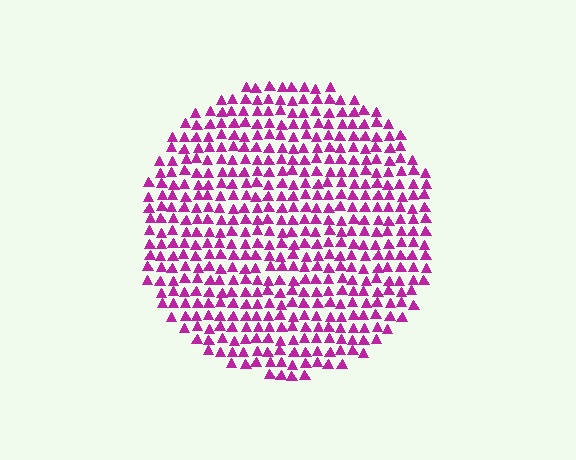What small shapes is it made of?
It is made of small triangles.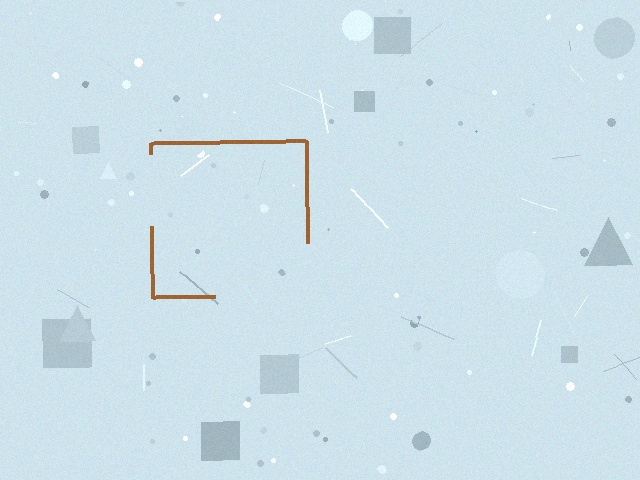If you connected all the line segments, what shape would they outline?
They would outline a square.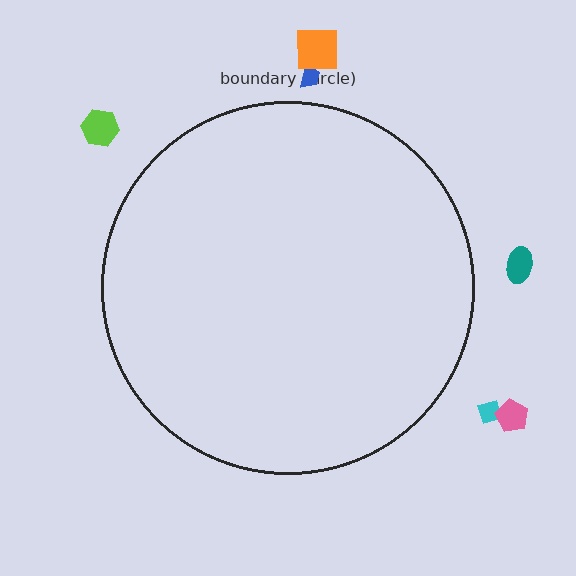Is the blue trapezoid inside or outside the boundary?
Outside.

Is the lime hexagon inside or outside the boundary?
Outside.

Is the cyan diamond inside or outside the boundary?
Outside.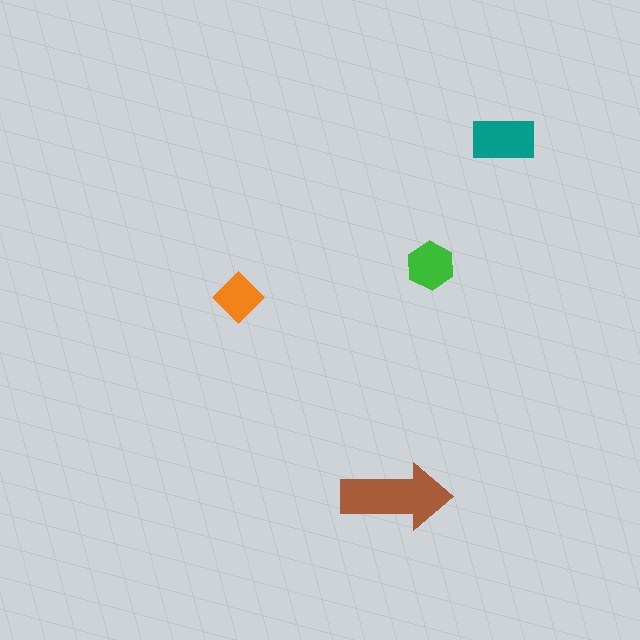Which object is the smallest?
The orange diamond.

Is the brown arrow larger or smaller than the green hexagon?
Larger.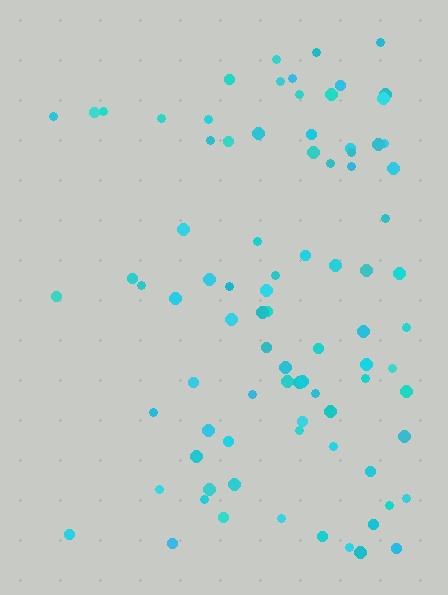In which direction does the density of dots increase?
From left to right, with the right side densest.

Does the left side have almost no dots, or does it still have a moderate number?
Still a moderate number, just noticeably fewer than the right.